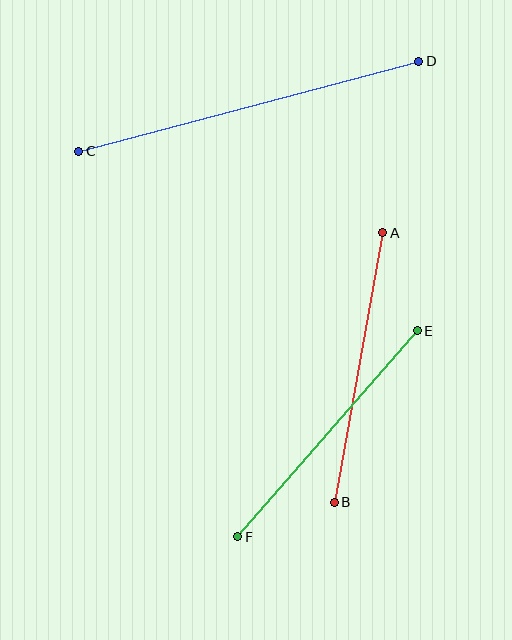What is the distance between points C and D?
The distance is approximately 351 pixels.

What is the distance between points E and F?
The distance is approximately 273 pixels.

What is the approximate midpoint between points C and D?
The midpoint is at approximately (249, 106) pixels.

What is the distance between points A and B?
The distance is approximately 274 pixels.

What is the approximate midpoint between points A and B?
The midpoint is at approximately (358, 368) pixels.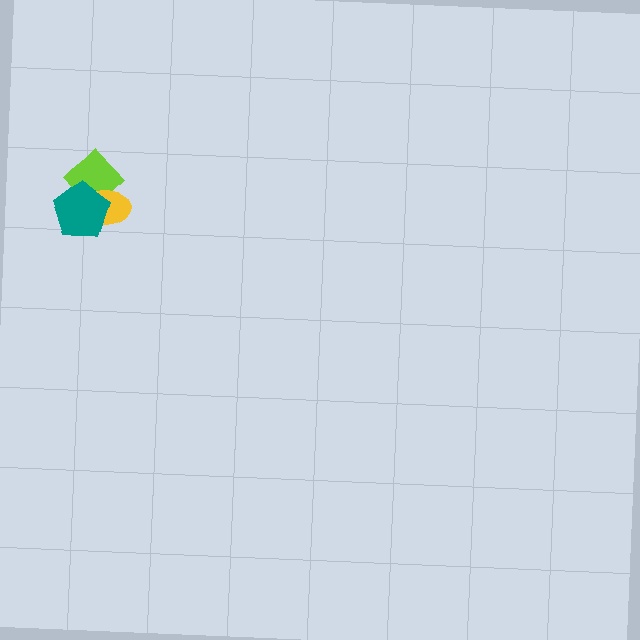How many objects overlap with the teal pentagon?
2 objects overlap with the teal pentagon.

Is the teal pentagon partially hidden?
No, no other shape covers it.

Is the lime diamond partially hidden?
Yes, it is partially covered by another shape.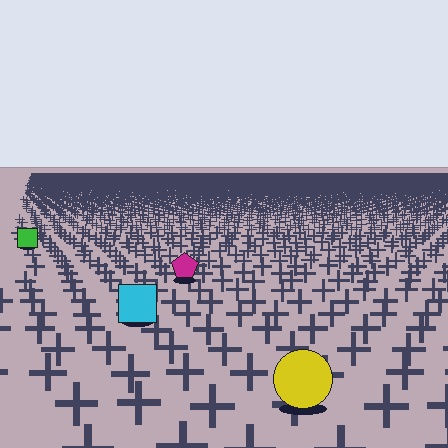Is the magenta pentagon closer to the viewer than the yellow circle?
No. The yellow circle is closer — you can tell from the texture gradient: the ground texture is coarser near it.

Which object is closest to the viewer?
The yellow circle is closest. The texture marks near it are larger and more spread out.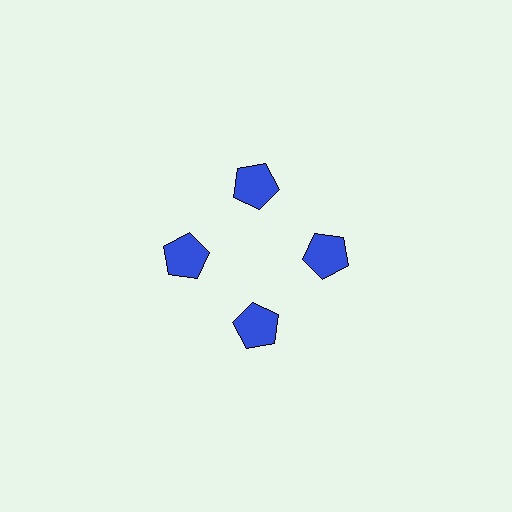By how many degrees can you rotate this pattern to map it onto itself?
The pattern maps onto itself every 90 degrees of rotation.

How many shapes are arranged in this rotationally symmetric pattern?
There are 4 shapes, arranged in 4 groups of 1.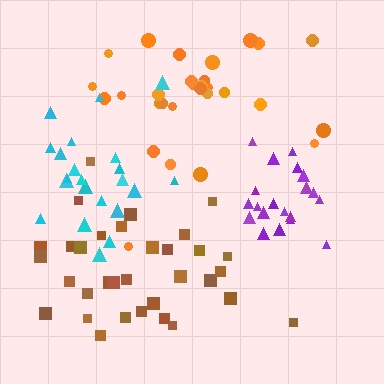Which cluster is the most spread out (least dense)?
Cyan.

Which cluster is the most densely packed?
Purple.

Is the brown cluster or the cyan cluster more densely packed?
Brown.